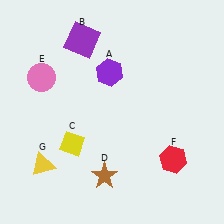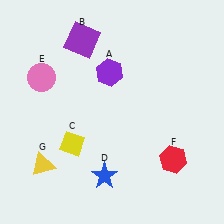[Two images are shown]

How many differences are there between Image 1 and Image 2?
There is 1 difference between the two images.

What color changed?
The star (D) changed from brown in Image 1 to blue in Image 2.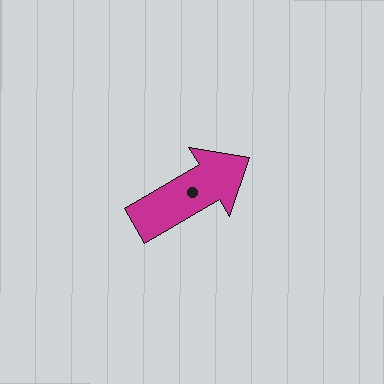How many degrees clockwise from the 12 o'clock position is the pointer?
Approximately 59 degrees.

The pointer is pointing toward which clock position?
Roughly 2 o'clock.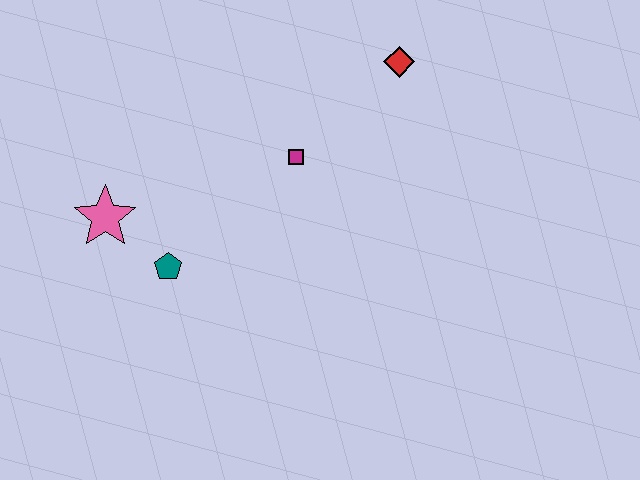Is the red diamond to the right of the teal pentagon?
Yes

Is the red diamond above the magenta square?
Yes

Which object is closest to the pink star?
The teal pentagon is closest to the pink star.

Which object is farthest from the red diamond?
The pink star is farthest from the red diamond.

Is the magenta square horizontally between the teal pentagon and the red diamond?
Yes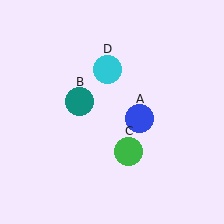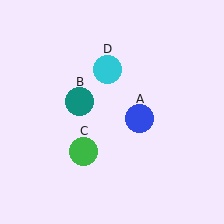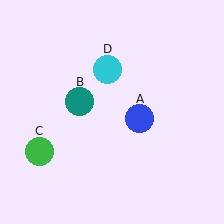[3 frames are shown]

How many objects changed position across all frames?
1 object changed position: green circle (object C).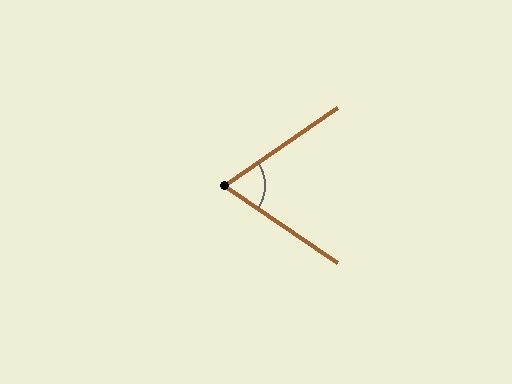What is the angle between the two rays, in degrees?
Approximately 69 degrees.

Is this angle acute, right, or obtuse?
It is acute.